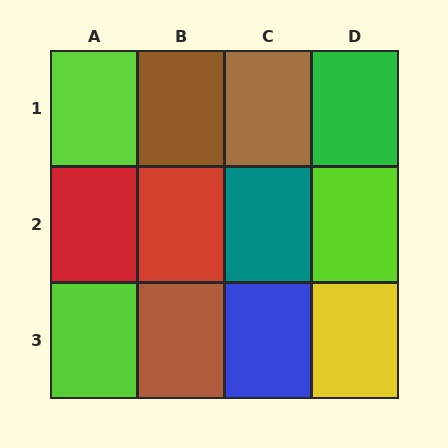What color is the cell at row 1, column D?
Green.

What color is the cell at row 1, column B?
Brown.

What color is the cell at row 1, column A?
Lime.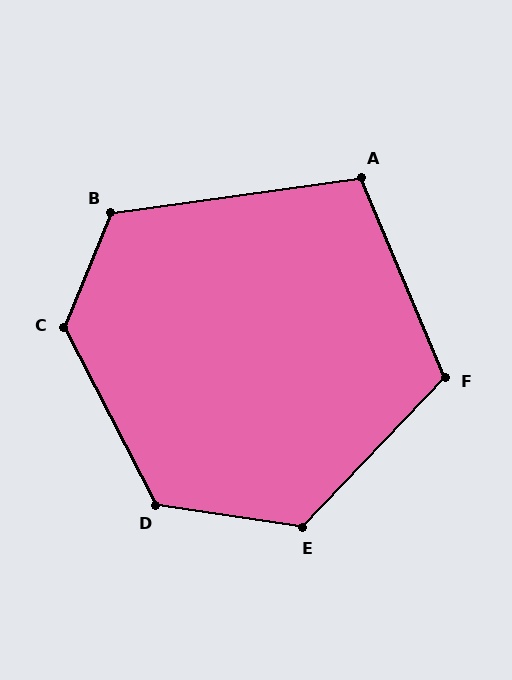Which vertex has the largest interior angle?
C, at approximately 130 degrees.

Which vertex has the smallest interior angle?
A, at approximately 105 degrees.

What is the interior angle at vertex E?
Approximately 125 degrees (obtuse).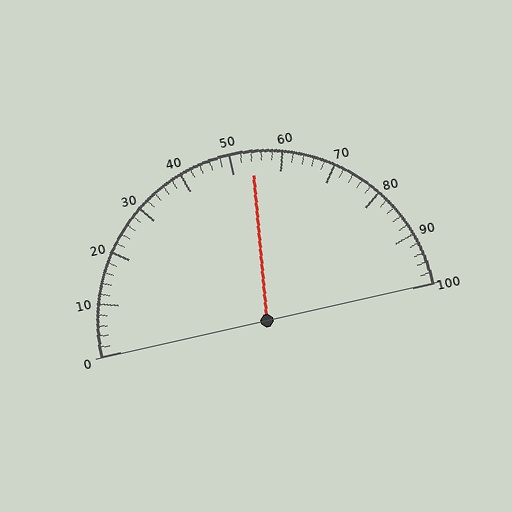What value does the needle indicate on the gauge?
The needle indicates approximately 54.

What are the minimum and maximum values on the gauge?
The gauge ranges from 0 to 100.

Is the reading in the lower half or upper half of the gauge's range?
The reading is in the upper half of the range (0 to 100).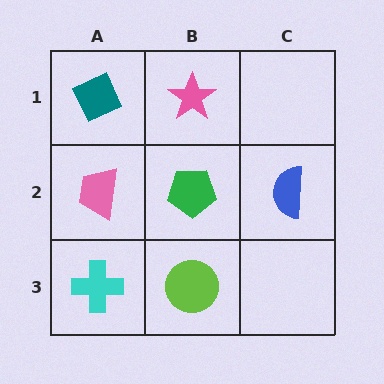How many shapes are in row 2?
3 shapes.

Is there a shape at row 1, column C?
No, that cell is empty.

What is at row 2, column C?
A blue semicircle.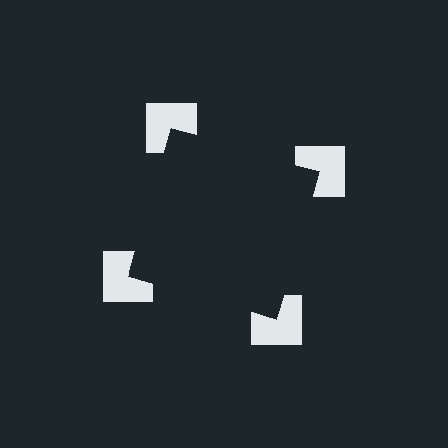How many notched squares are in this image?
There are 4 — one at each vertex of the illusory square.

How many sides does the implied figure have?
4 sides.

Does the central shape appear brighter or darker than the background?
It typically appears slightly darker than the background, even though no actual brightness change is drawn.